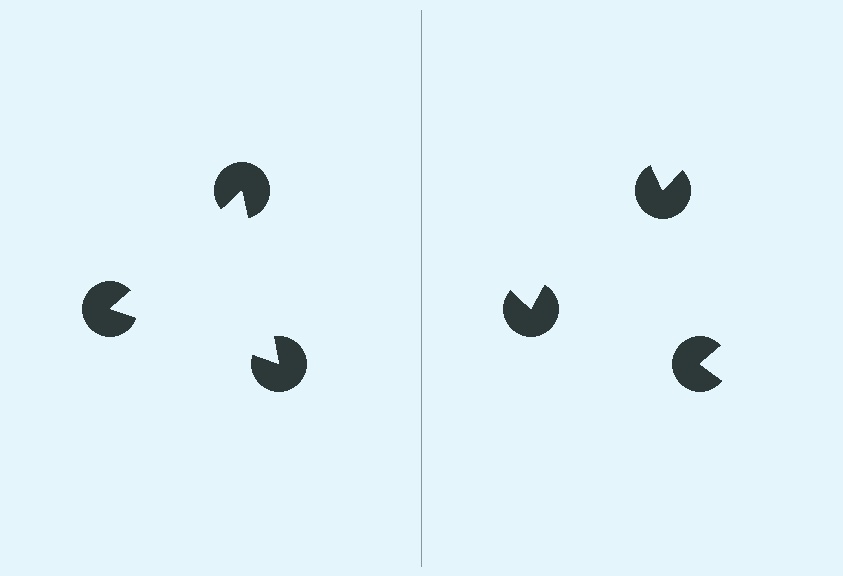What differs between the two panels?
The pac-man discs are positioned identically on both sides; only the wedge orientations differ. On the left they align to a triangle; on the right they are misaligned.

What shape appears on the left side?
An illusory triangle.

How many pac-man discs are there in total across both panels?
6 — 3 on each side.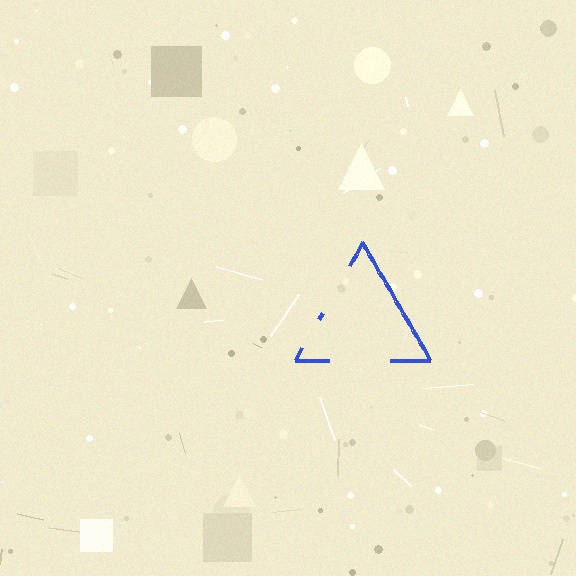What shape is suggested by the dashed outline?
The dashed outline suggests a triangle.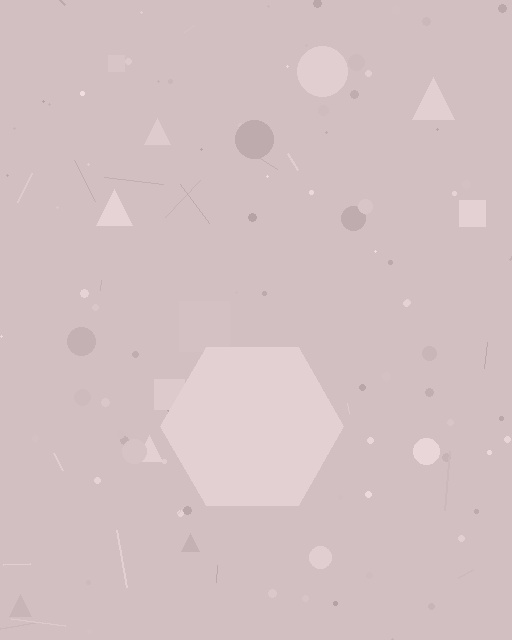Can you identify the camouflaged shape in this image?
The camouflaged shape is a hexagon.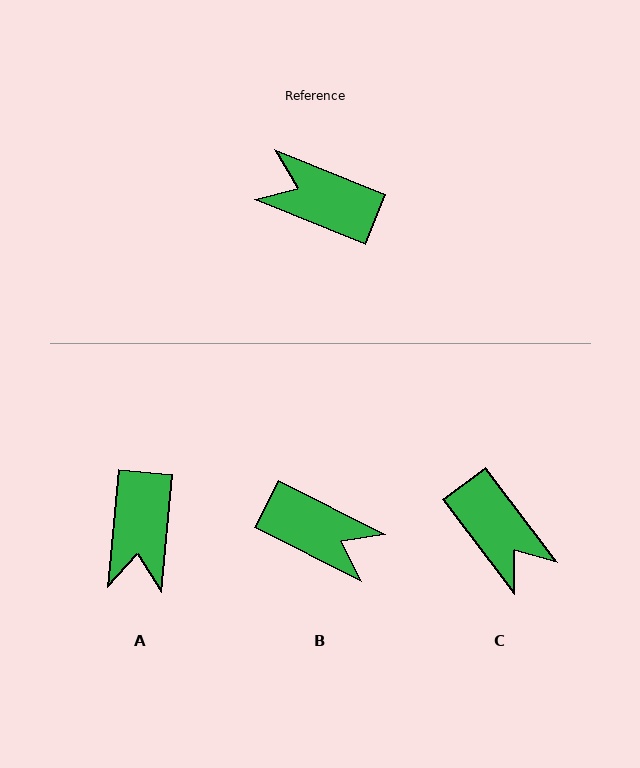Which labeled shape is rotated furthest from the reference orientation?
B, about 175 degrees away.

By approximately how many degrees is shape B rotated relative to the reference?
Approximately 175 degrees counter-clockwise.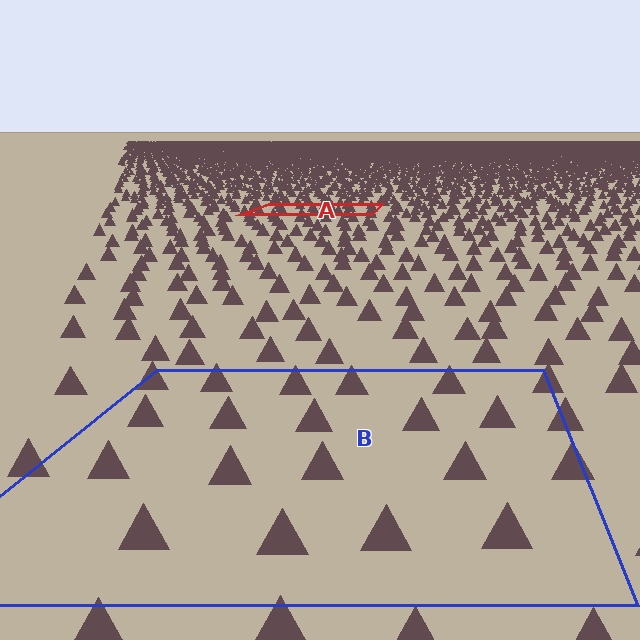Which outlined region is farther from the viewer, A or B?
Region A is farther from the viewer — the texture elements inside it appear smaller and more densely packed.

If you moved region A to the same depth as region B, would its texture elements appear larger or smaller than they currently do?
They would appear larger. At a closer depth, the same texture elements are projected at a bigger on-screen size.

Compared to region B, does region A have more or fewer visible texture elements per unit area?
Region A has more texture elements per unit area — they are packed more densely because it is farther away.